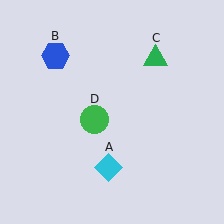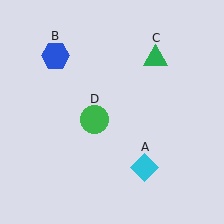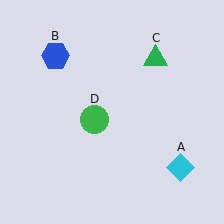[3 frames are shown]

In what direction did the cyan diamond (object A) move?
The cyan diamond (object A) moved right.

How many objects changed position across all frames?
1 object changed position: cyan diamond (object A).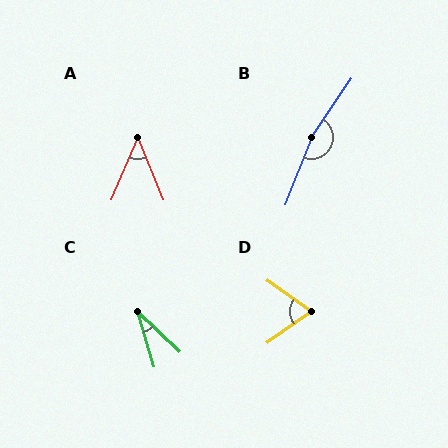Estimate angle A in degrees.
Approximately 45 degrees.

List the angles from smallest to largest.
C (30°), A (45°), D (70°), B (167°).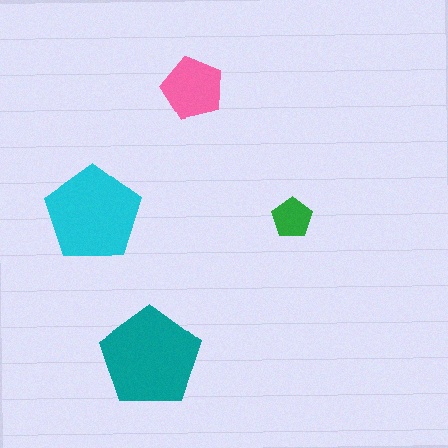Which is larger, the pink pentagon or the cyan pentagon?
The cyan one.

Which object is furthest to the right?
The green pentagon is rightmost.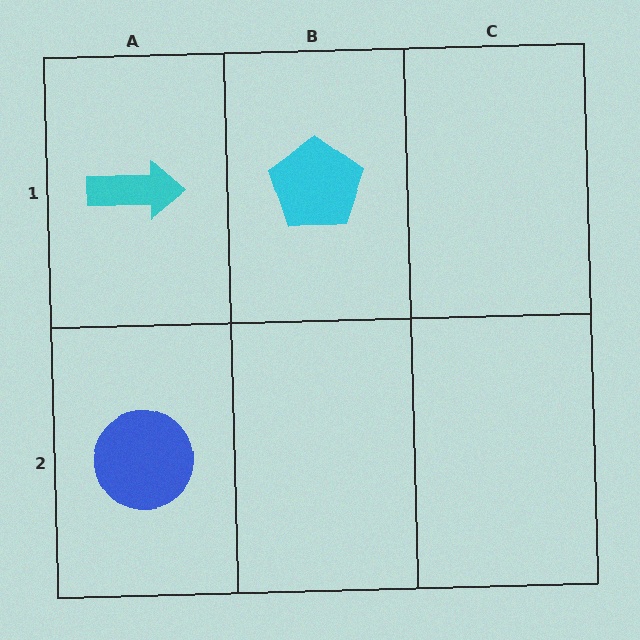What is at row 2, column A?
A blue circle.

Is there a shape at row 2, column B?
No, that cell is empty.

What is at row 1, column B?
A cyan pentagon.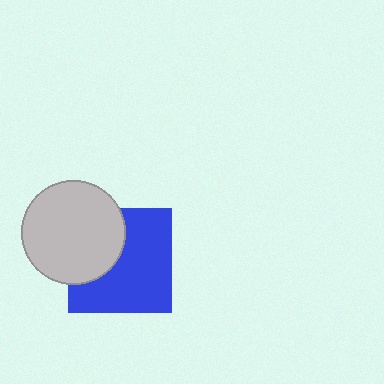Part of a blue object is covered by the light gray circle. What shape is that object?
It is a square.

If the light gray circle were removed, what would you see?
You would see the complete blue square.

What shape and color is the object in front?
The object in front is a light gray circle.